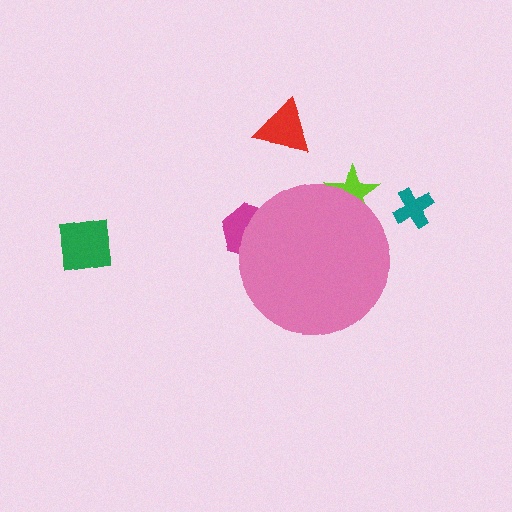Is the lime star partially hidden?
Yes, the lime star is partially hidden behind the pink circle.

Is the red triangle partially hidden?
No, the red triangle is fully visible.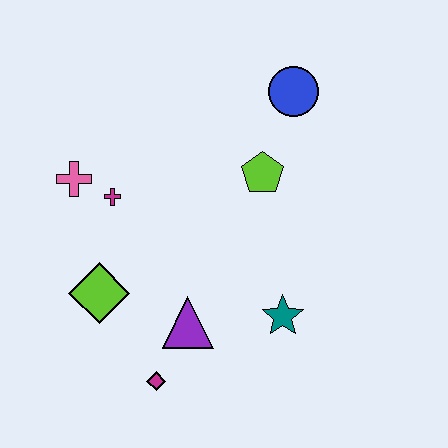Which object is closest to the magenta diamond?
The purple triangle is closest to the magenta diamond.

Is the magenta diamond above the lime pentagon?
No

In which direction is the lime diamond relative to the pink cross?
The lime diamond is below the pink cross.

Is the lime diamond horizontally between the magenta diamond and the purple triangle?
No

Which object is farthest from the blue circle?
The magenta diamond is farthest from the blue circle.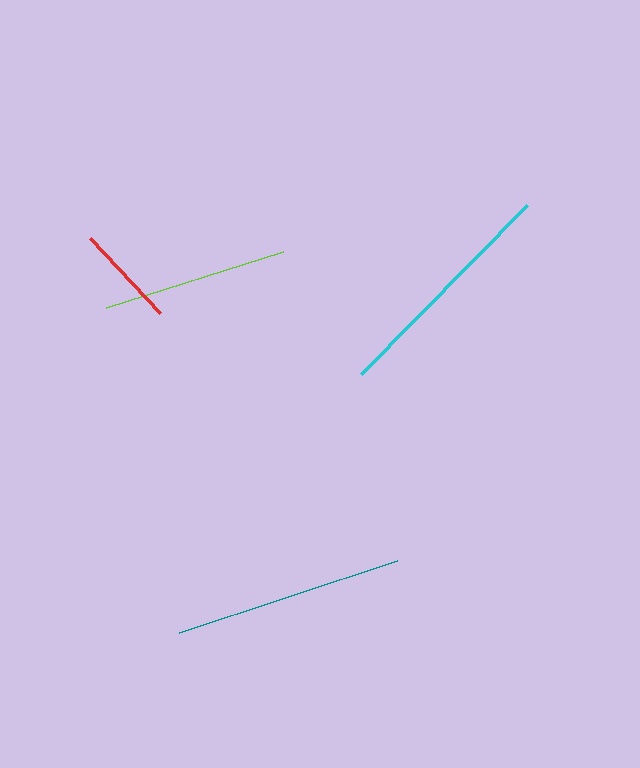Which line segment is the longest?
The cyan line is the longest at approximately 238 pixels.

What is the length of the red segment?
The red segment is approximately 103 pixels long.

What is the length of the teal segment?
The teal segment is approximately 230 pixels long.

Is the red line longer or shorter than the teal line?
The teal line is longer than the red line.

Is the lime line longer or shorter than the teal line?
The teal line is longer than the lime line.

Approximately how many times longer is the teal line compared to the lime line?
The teal line is approximately 1.2 times the length of the lime line.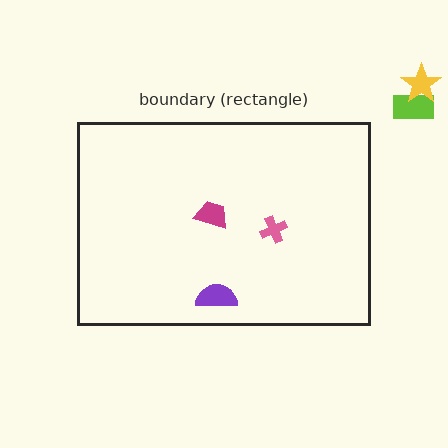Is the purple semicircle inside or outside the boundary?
Inside.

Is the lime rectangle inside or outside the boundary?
Outside.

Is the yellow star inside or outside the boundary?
Outside.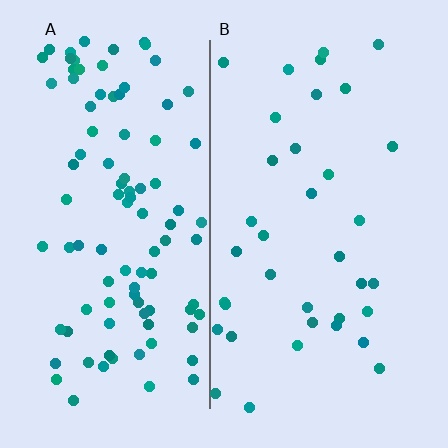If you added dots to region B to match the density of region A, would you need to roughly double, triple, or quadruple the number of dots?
Approximately triple.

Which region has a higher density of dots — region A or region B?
A (the left).